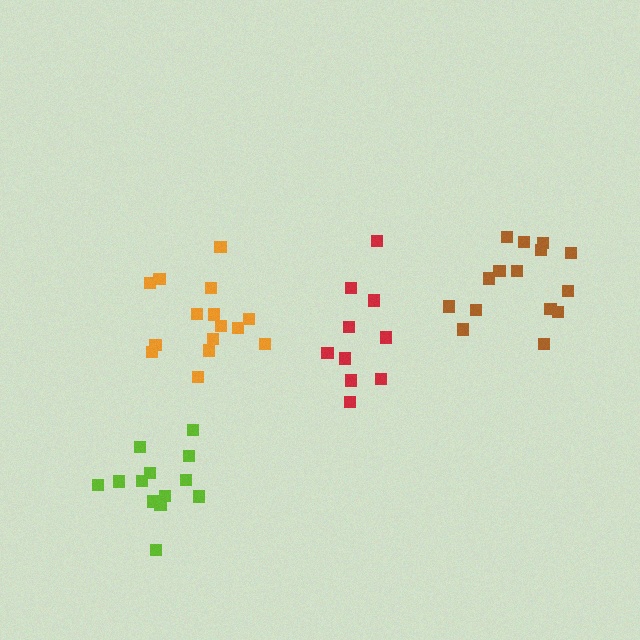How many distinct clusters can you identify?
There are 4 distinct clusters.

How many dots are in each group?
Group 1: 11 dots, Group 2: 15 dots, Group 3: 15 dots, Group 4: 13 dots (54 total).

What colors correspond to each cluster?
The clusters are colored: red, brown, orange, lime.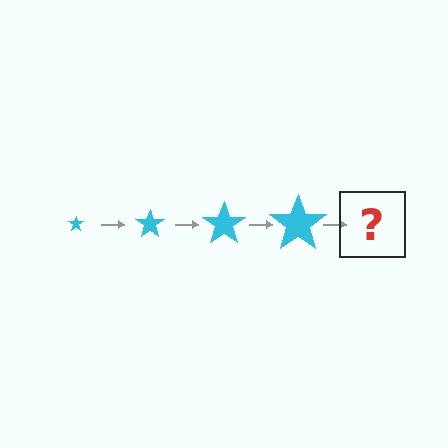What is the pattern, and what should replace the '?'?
The pattern is that the star gets progressively larger each step. The '?' should be a cyan star, larger than the previous one.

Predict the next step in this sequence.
The next step is a cyan star, larger than the previous one.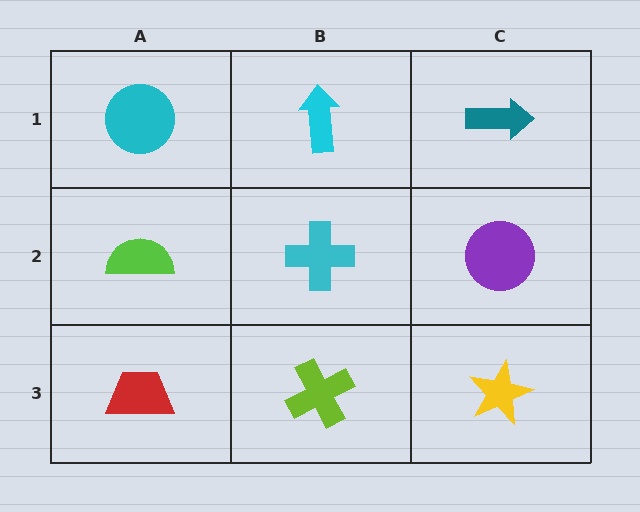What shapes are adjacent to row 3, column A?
A lime semicircle (row 2, column A), a lime cross (row 3, column B).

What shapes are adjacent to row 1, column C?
A purple circle (row 2, column C), a cyan arrow (row 1, column B).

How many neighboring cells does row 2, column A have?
3.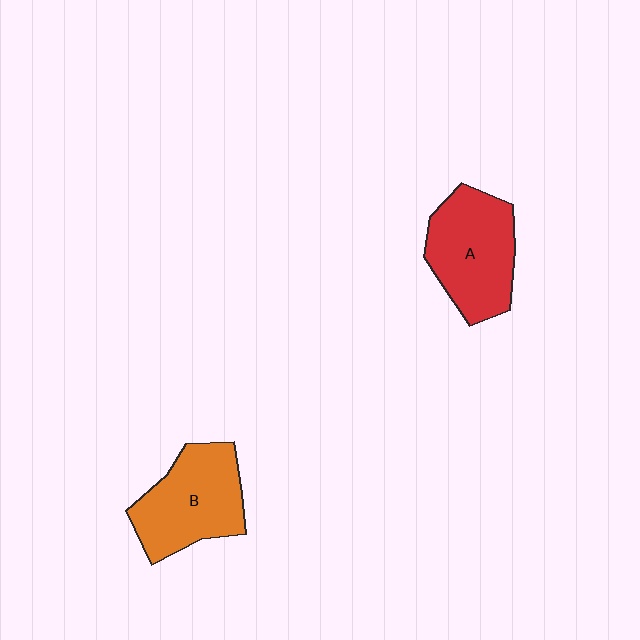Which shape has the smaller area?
Shape B (orange).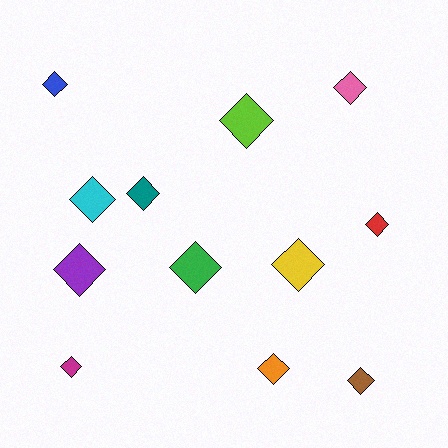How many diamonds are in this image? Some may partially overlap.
There are 12 diamonds.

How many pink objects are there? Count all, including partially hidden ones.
There is 1 pink object.